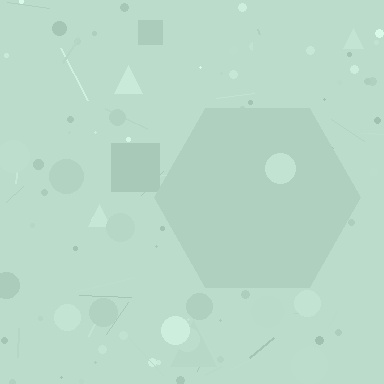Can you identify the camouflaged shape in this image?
The camouflaged shape is a hexagon.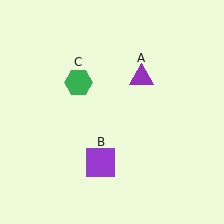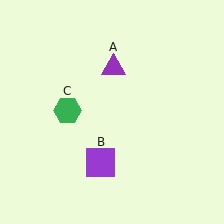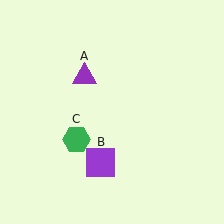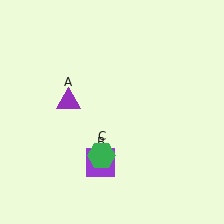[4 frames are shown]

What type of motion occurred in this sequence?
The purple triangle (object A), green hexagon (object C) rotated counterclockwise around the center of the scene.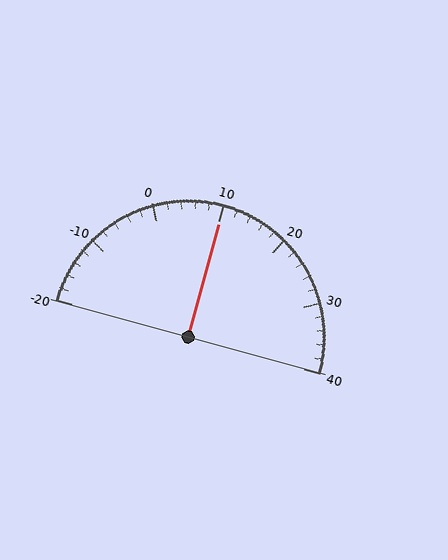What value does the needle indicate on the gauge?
The needle indicates approximately 10.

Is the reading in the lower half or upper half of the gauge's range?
The reading is in the upper half of the range (-20 to 40).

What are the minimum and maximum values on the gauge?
The gauge ranges from -20 to 40.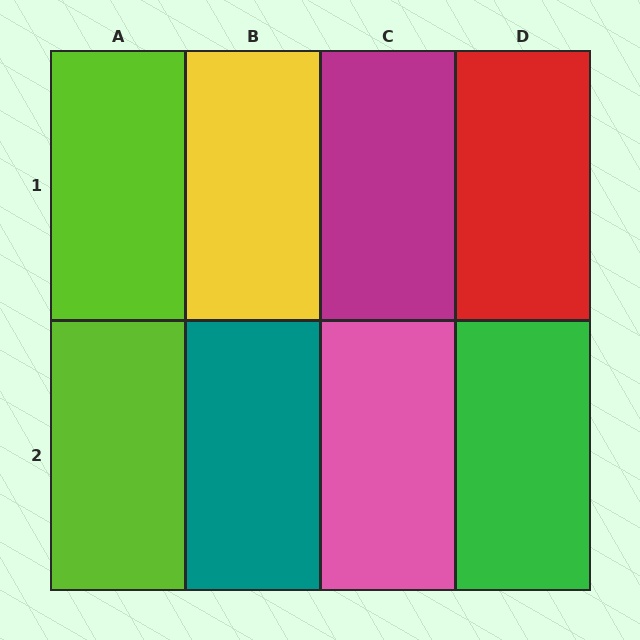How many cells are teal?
1 cell is teal.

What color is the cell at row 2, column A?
Lime.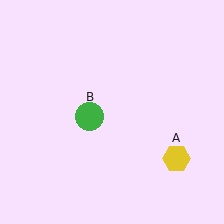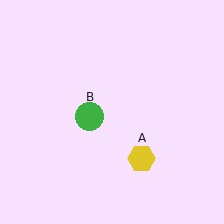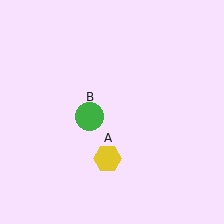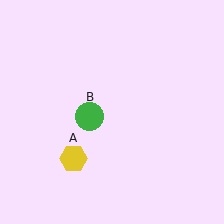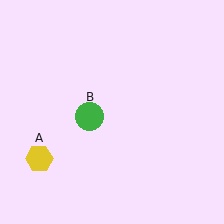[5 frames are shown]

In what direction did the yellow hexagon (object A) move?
The yellow hexagon (object A) moved left.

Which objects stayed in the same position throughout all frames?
Green circle (object B) remained stationary.